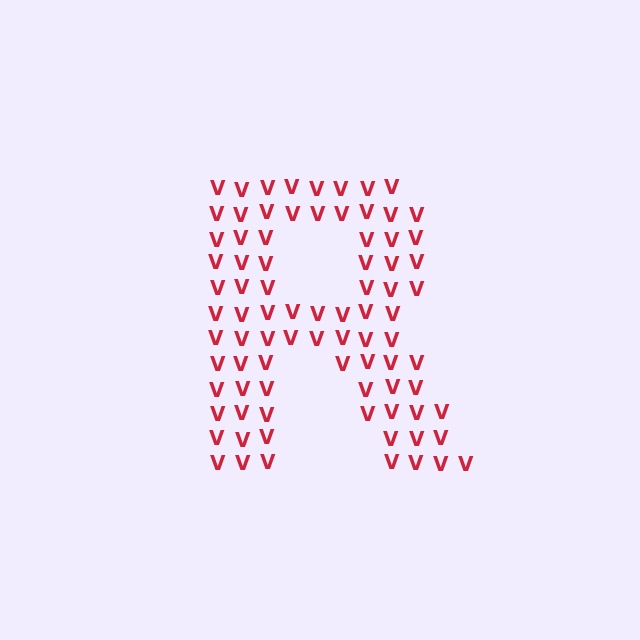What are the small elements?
The small elements are letter V's.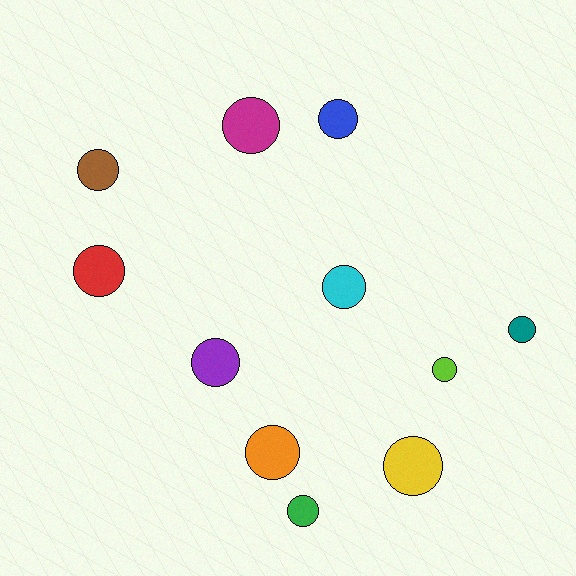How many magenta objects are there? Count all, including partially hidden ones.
There is 1 magenta object.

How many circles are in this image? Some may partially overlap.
There are 11 circles.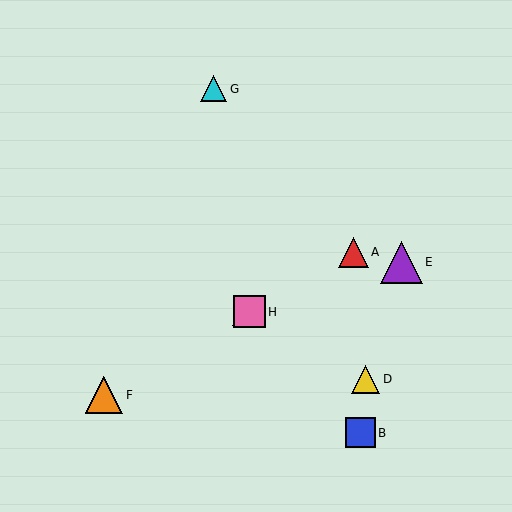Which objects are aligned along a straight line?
Objects A, C, F, H are aligned along a straight line.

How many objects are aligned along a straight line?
4 objects (A, C, F, H) are aligned along a straight line.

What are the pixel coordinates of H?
Object H is at (249, 312).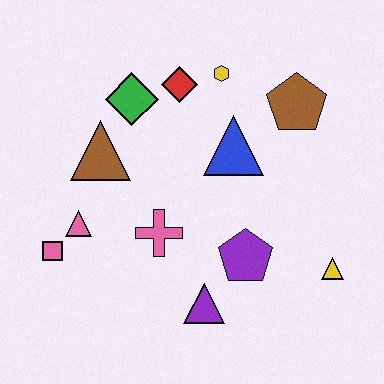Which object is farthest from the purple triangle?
The yellow hexagon is farthest from the purple triangle.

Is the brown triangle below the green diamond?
Yes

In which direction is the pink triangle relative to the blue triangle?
The pink triangle is to the left of the blue triangle.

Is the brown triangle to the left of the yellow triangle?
Yes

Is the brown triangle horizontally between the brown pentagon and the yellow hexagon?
No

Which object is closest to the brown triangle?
The green diamond is closest to the brown triangle.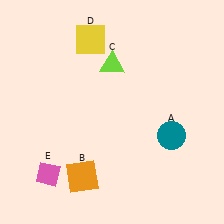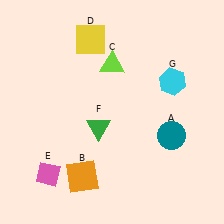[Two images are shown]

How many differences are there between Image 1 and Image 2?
There are 2 differences between the two images.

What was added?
A green triangle (F), a cyan hexagon (G) were added in Image 2.